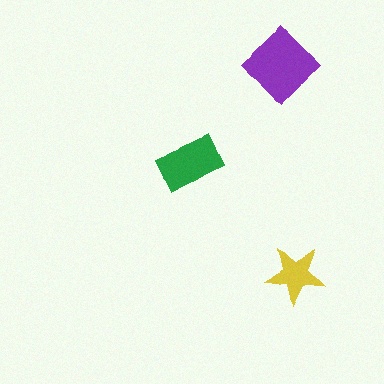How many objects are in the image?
There are 3 objects in the image.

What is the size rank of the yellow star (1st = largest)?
3rd.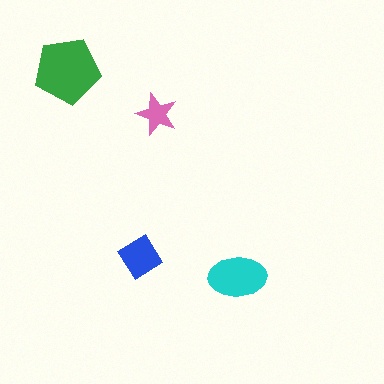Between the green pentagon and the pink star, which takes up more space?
The green pentagon.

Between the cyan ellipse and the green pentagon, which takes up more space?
The green pentagon.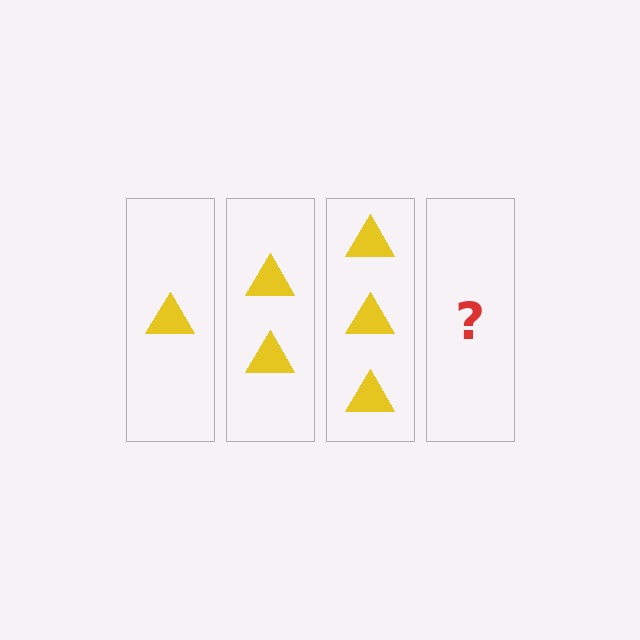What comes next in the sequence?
The next element should be 4 triangles.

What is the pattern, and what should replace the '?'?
The pattern is that each step adds one more triangle. The '?' should be 4 triangles.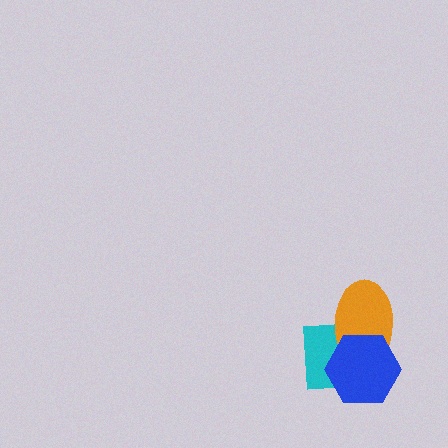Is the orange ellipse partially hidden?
Yes, it is partially covered by another shape.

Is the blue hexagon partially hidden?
No, no other shape covers it.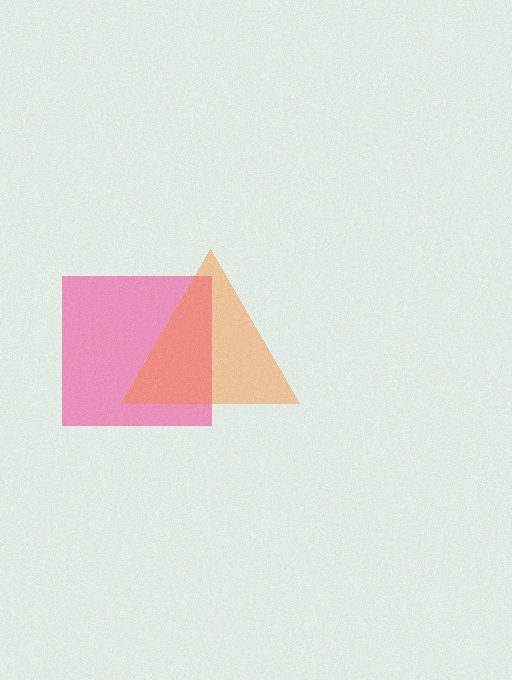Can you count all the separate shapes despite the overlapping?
Yes, there are 2 separate shapes.